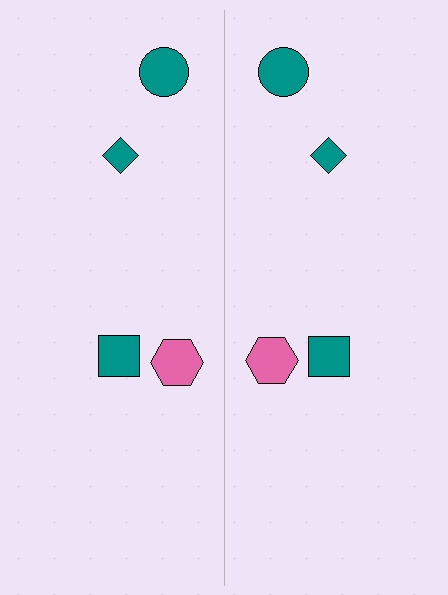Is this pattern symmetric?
Yes, this pattern has bilateral (reflection) symmetry.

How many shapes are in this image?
There are 8 shapes in this image.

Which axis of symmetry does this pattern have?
The pattern has a vertical axis of symmetry running through the center of the image.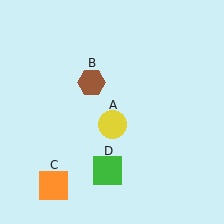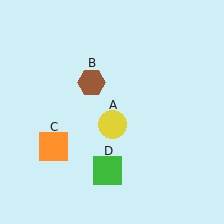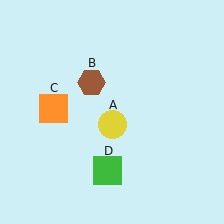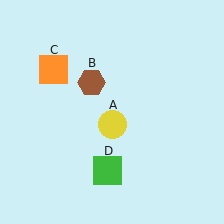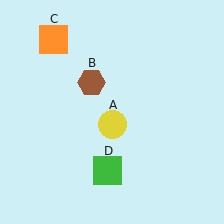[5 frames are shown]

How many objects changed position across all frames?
1 object changed position: orange square (object C).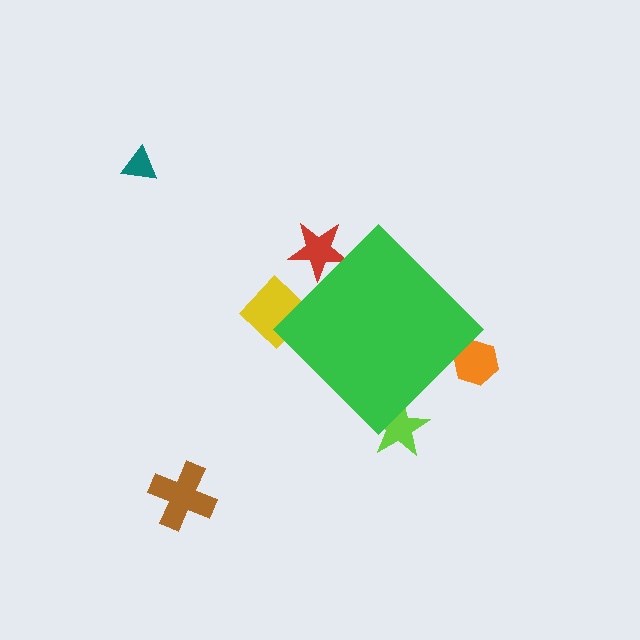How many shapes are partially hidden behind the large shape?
4 shapes are partially hidden.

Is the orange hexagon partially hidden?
Yes, the orange hexagon is partially hidden behind the green diamond.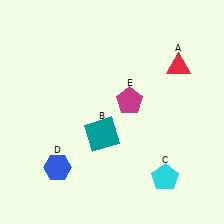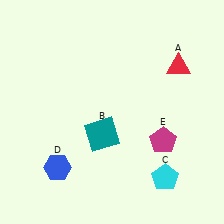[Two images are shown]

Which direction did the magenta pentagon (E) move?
The magenta pentagon (E) moved down.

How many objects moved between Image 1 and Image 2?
1 object moved between the two images.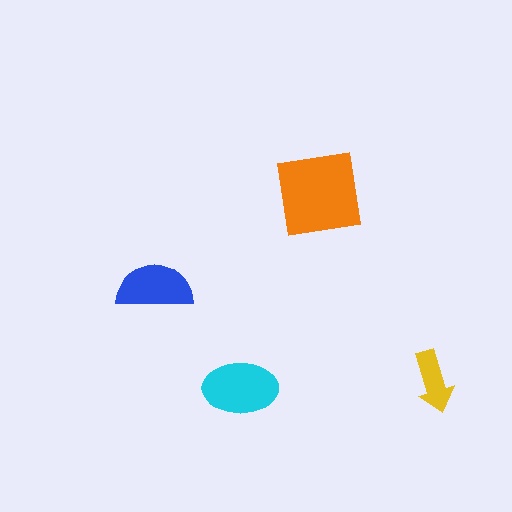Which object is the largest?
The orange square.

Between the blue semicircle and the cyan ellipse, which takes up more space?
The cyan ellipse.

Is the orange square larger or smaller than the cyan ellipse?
Larger.